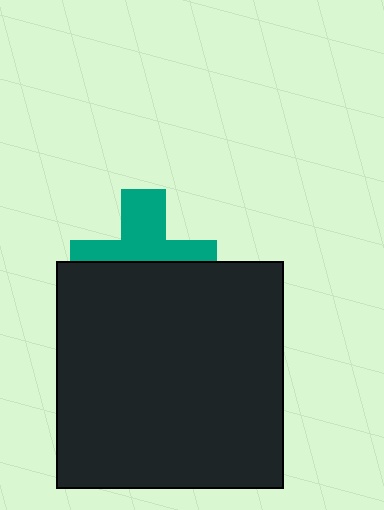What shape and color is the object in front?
The object in front is a black square.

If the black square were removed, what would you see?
You would see the complete teal cross.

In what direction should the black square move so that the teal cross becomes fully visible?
The black square should move down. That is the shortest direction to clear the overlap and leave the teal cross fully visible.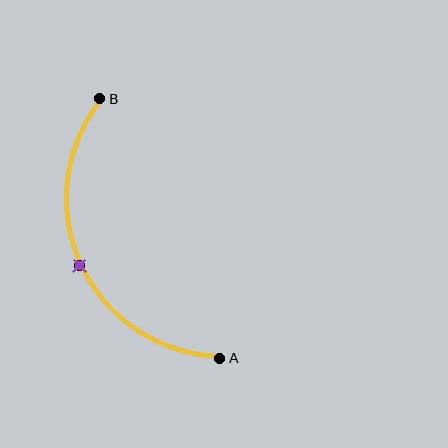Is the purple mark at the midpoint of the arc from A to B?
Yes. The purple mark lies on the arc at equal arc-length from both A and B — it is the arc midpoint.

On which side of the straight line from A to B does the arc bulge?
The arc bulges to the left of the straight line connecting A and B.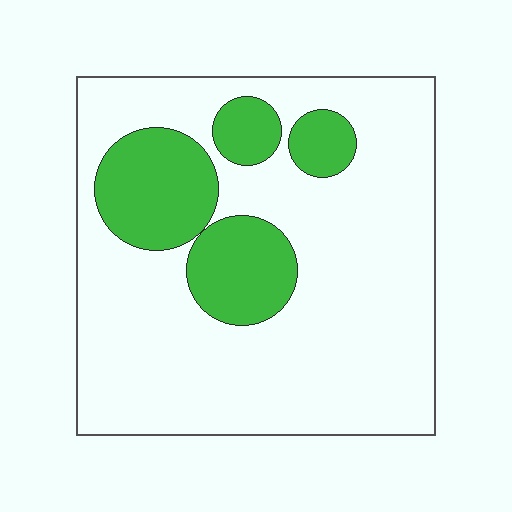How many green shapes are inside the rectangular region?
4.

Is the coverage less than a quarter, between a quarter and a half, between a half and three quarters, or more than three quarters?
Less than a quarter.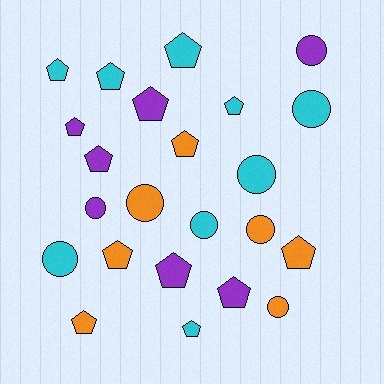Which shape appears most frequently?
Pentagon, with 14 objects.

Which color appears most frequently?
Cyan, with 9 objects.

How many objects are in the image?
There are 23 objects.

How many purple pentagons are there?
There are 5 purple pentagons.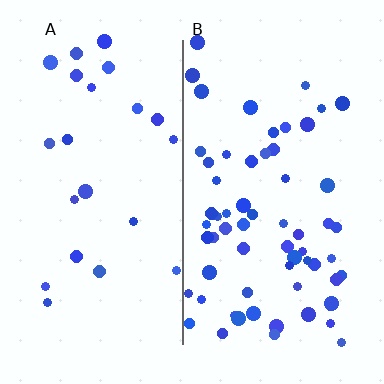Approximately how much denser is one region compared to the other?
Approximately 2.8× — region B over region A.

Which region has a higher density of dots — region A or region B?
B (the right).